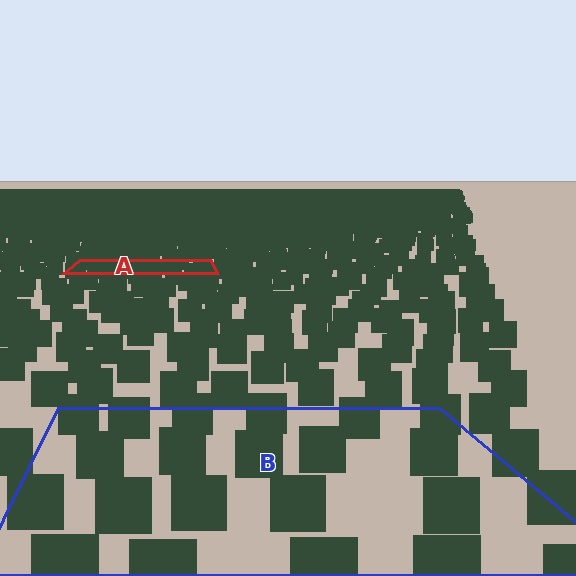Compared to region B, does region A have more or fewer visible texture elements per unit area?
Region A has more texture elements per unit area — they are packed more densely because it is farther away.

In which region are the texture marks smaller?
The texture marks are smaller in region A, because it is farther away.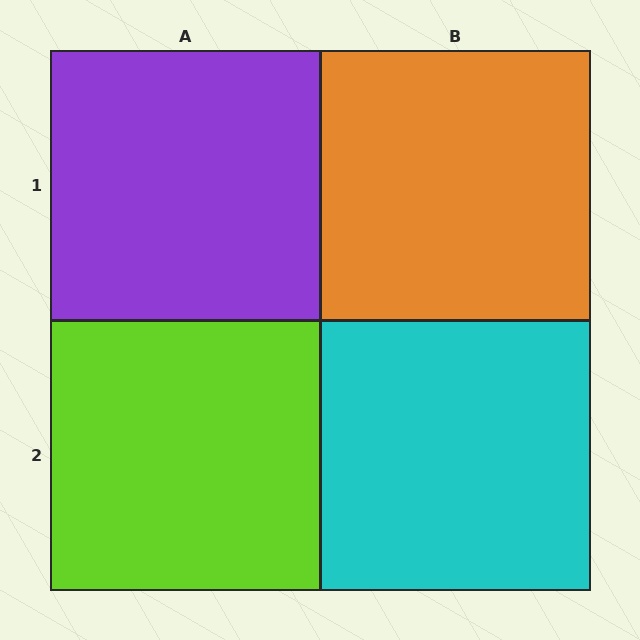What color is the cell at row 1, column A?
Purple.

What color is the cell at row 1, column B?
Orange.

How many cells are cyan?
1 cell is cyan.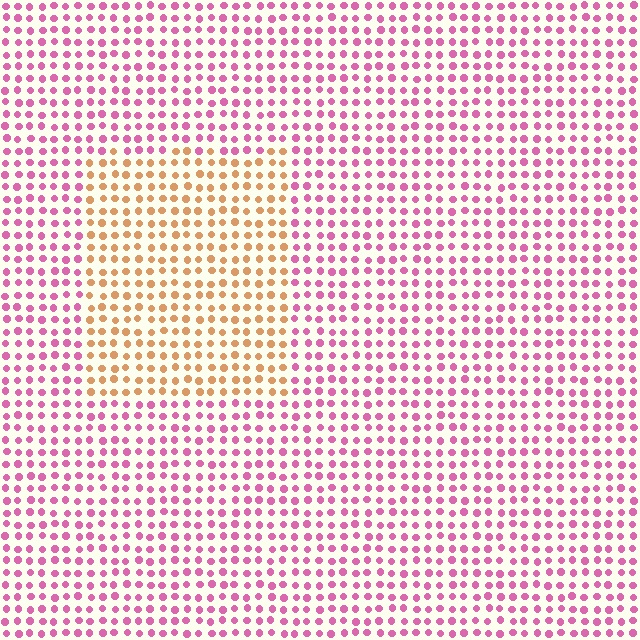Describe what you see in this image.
The image is filled with small pink elements in a uniform arrangement. A rectangle-shaped region is visible where the elements are tinted to a slightly different hue, forming a subtle color boundary.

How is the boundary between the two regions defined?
The boundary is defined purely by a slight shift in hue (about 64 degrees). Spacing, size, and orientation are identical on both sides.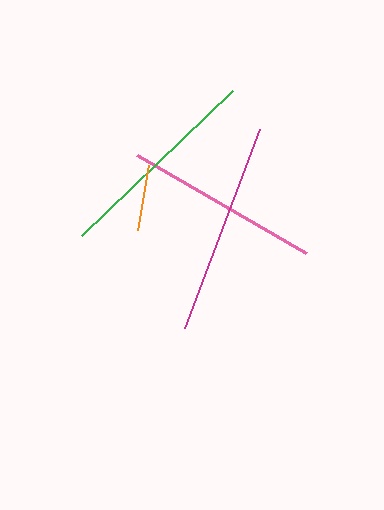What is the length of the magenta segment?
The magenta segment is approximately 213 pixels long.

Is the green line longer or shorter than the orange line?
The green line is longer than the orange line.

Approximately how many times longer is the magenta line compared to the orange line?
The magenta line is approximately 3.2 times the length of the orange line.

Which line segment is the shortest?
The orange line is the shortest at approximately 66 pixels.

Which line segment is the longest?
The magenta line is the longest at approximately 213 pixels.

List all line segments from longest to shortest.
From longest to shortest: magenta, green, pink, orange.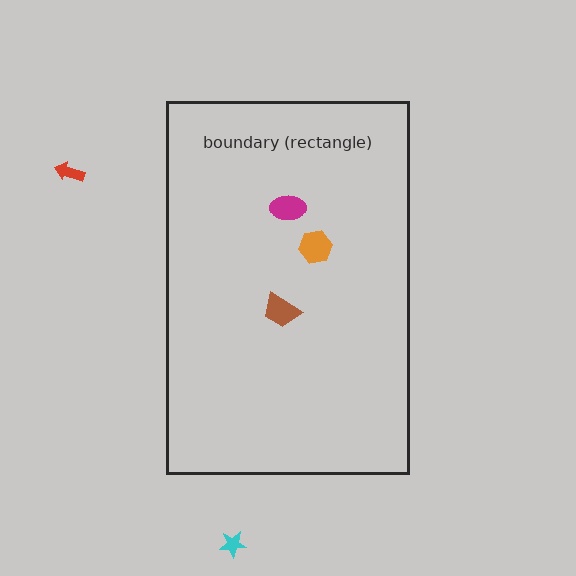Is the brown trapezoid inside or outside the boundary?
Inside.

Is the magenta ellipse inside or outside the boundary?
Inside.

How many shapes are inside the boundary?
3 inside, 2 outside.